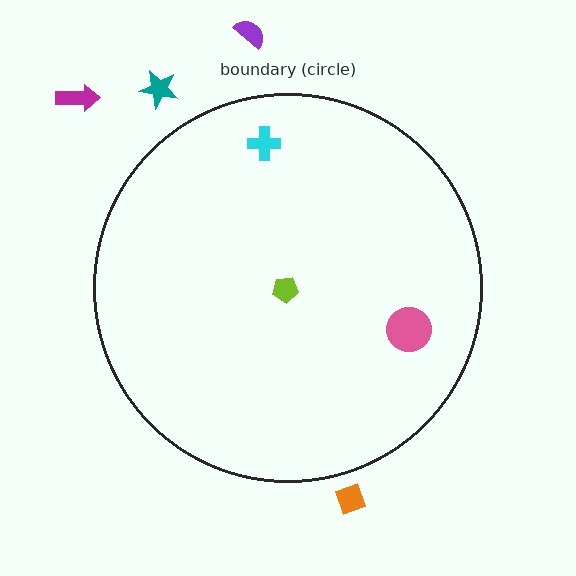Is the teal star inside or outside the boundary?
Outside.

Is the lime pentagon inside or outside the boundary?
Inside.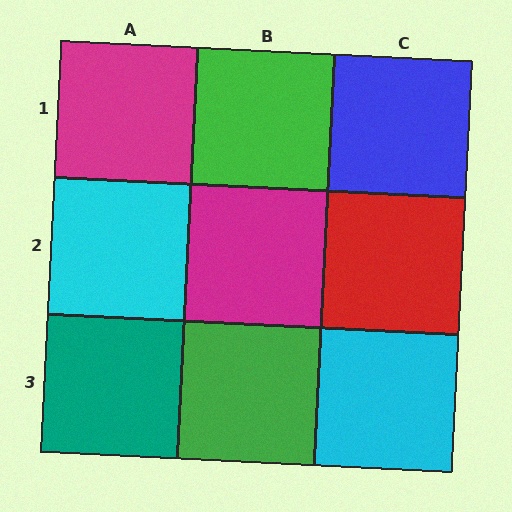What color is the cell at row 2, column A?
Cyan.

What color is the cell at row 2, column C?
Red.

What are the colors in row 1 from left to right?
Magenta, green, blue.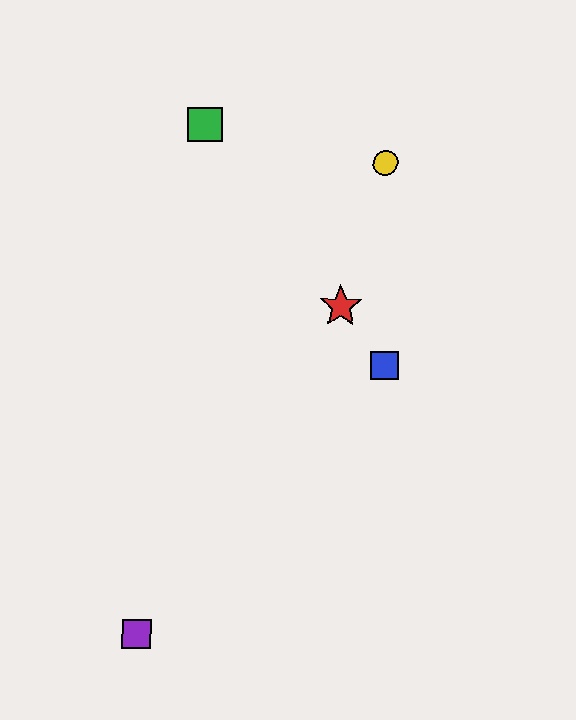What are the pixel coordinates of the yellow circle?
The yellow circle is at (386, 163).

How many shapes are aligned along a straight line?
3 shapes (the red star, the blue square, the green square) are aligned along a straight line.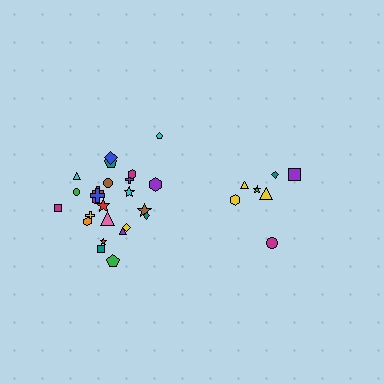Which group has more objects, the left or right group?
The left group.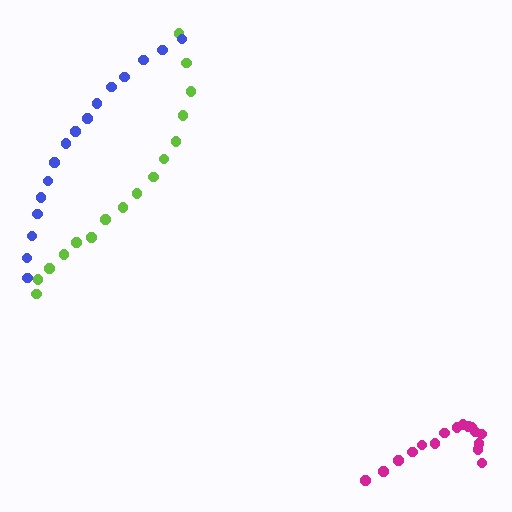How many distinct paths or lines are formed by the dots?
There are 3 distinct paths.